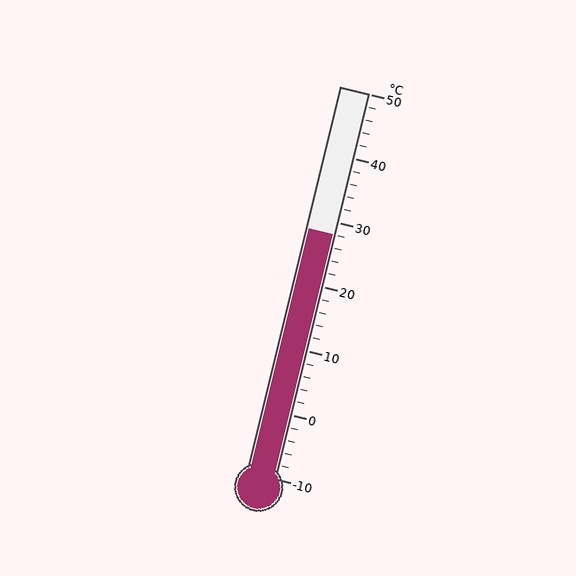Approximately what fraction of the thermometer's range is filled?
The thermometer is filled to approximately 65% of its range.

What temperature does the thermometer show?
The thermometer shows approximately 28°C.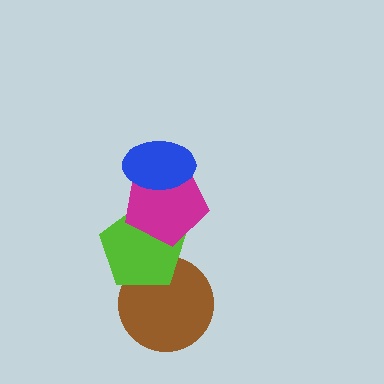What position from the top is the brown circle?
The brown circle is 4th from the top.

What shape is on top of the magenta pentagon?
The blue ellipse is on top of the magenta pentagon.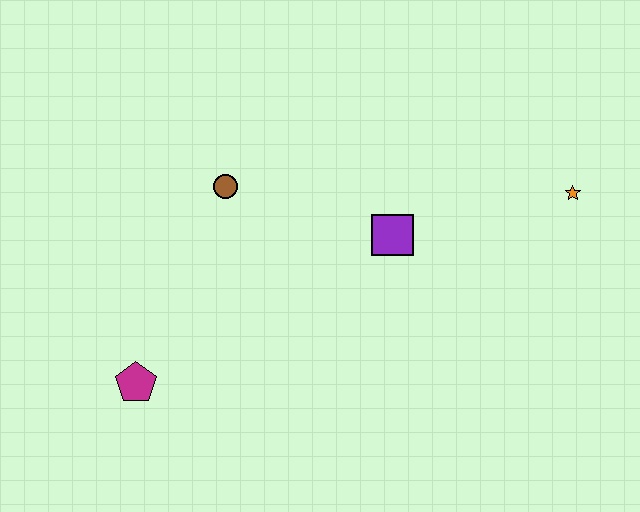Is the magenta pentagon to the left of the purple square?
Yes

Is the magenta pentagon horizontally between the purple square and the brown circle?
No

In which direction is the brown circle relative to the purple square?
The brown circle is to the left of the purple square.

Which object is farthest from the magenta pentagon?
The orange star is farthest from the magenta pentagon.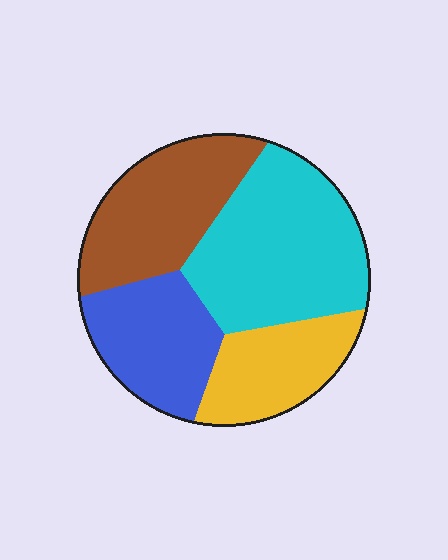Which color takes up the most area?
Cyan, at roughly 35%.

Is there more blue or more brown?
Brown.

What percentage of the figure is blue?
Blue covers around 20% of the figure.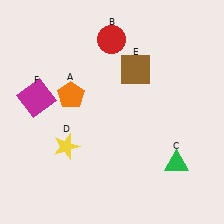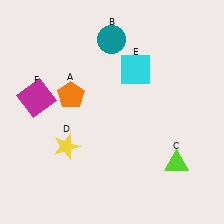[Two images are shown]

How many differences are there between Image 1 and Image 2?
There are 3 differences between the two images.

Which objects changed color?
B changed from red to teal. C changed from green to lime. E changed from brown to cyan.